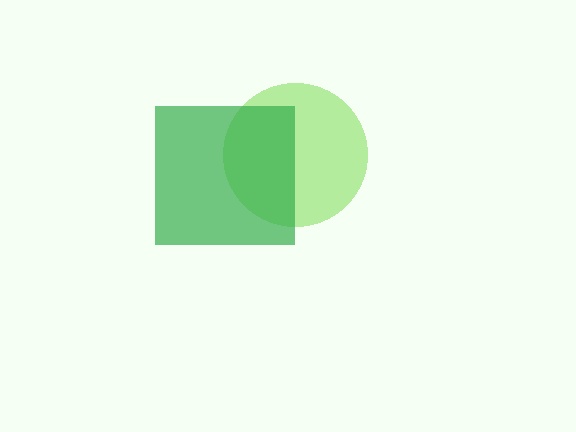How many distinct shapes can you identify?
There are 2 distinct shapes: a lime circle, a green square.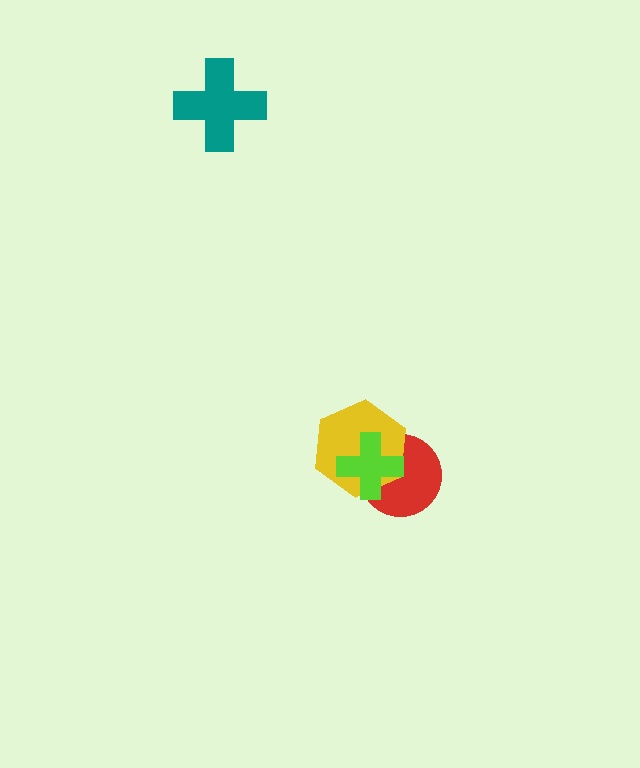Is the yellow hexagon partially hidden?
Yes, it is partially covered by another shape.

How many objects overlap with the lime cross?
2 objects overlap with the lime cross.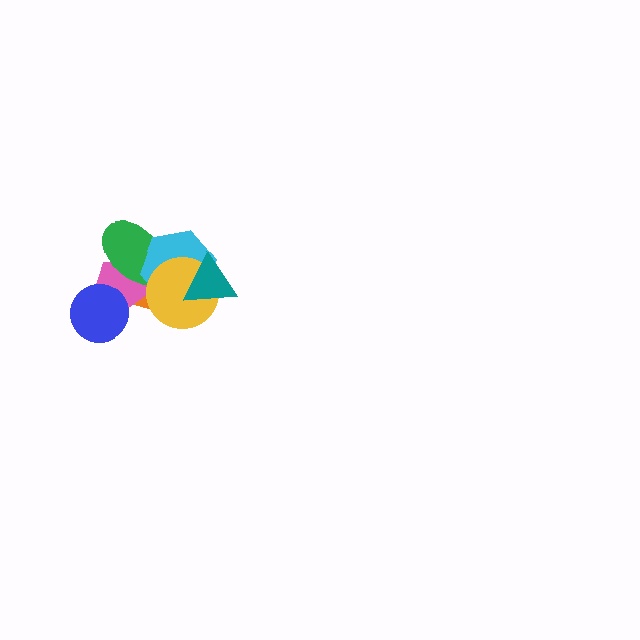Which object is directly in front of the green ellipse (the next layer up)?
The cyan hexagon is directly in front of the green ellipse.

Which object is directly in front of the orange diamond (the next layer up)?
The pink pentagon is directly in front of the orange diamond.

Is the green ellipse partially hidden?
Yes, it is partially covered by another shape.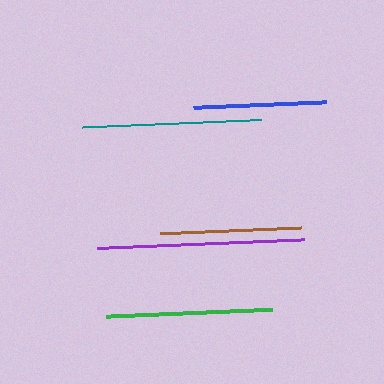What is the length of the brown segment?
The brown segment is approximately 141 pixels long.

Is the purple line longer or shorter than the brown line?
The purple line is longer than the brown line.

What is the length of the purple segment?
The purple segment is approximately 207 pixels long.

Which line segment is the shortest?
The blue line is the shortest at approximately 133 pixels.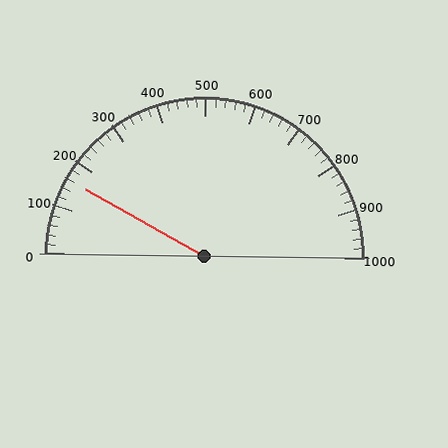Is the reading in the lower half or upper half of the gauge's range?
The reading is in the lower half of the range (0 to 1000).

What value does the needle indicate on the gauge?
The needle indicates approximately 160.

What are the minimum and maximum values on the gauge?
The gauge ranges from 0 to 1000.